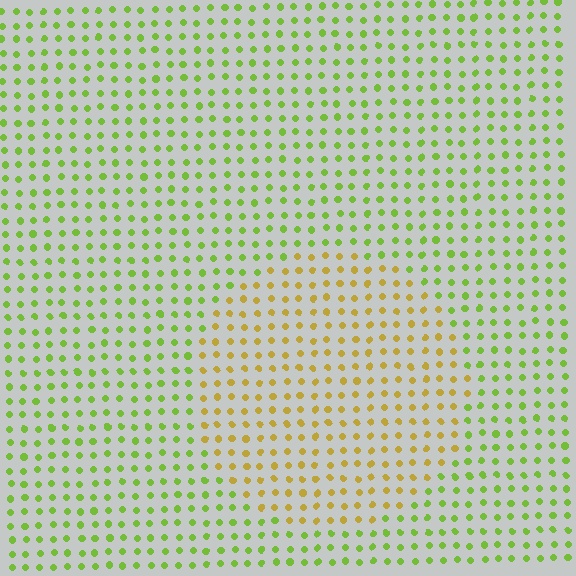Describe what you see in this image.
The image is filled with small lime elements in a uniform arrangement. A circle-shaped region is visible where the elements are tinted to a slightly different hue, forming a subtle color boundary.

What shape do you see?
I see a circle.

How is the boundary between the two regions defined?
The boundary is defined purely by a slight shift in hue (about 45 degrees). Spacing, size, and orientation are identical on both sides.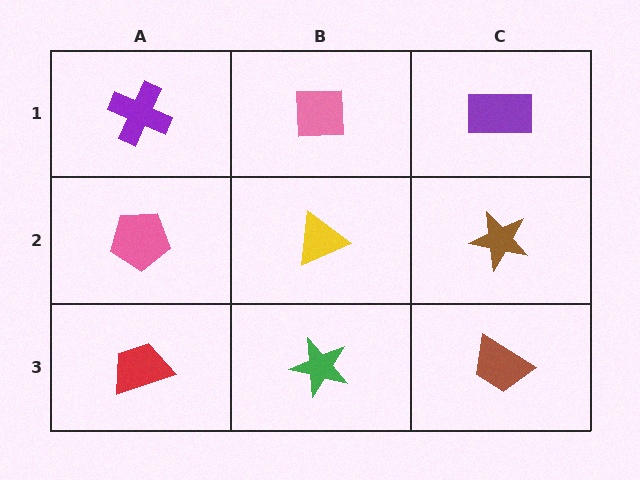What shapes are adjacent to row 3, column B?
A yellow triangle (row 2, column B), a red trapezoid (row 3, column A), a brown trapezoid (row 3, column C).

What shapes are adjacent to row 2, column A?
A purple cross (row 1, column A), a red trapezoid (row 3, column A), a yellow triangle (row 2, column B).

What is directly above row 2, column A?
A purple cross.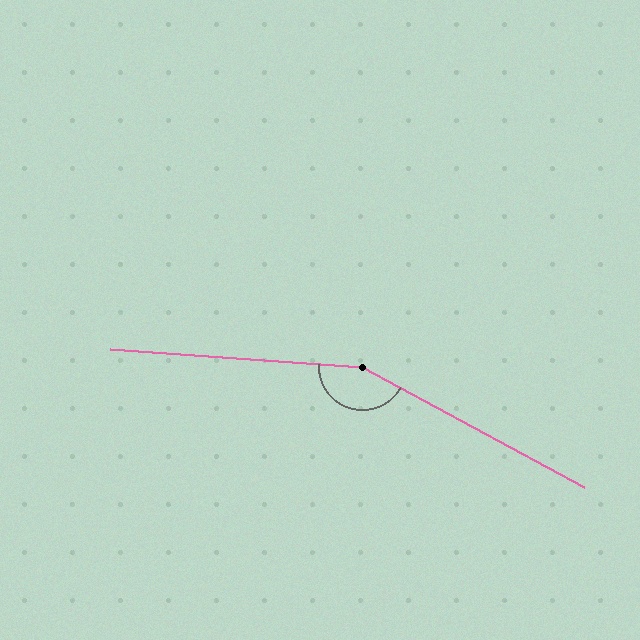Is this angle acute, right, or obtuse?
It is obtuse.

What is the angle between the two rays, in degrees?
Approximately 155 degrees.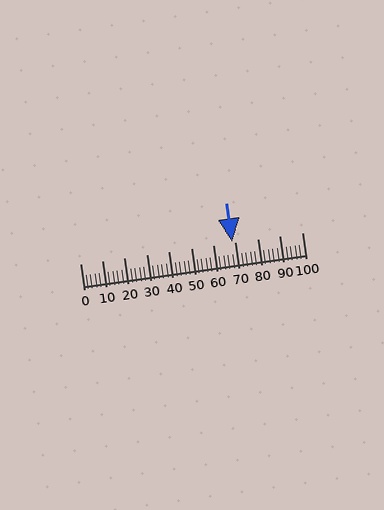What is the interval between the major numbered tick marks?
The major tick marks are spaced 10 units apart.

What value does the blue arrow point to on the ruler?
The blue arrow points to approximately 69.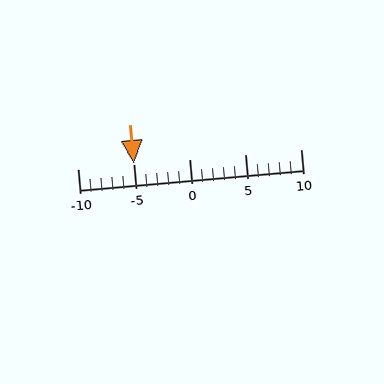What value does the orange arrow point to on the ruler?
The orange arrow points to approximately -5.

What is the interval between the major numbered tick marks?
The major tick marks are spaced 5 units apart.